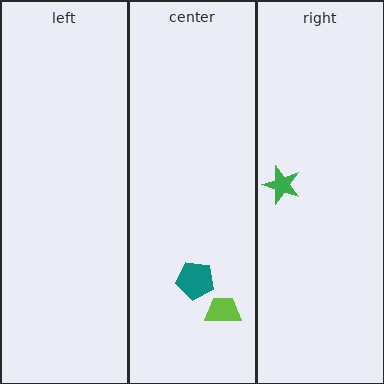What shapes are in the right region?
The green star.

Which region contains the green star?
The right region.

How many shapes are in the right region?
1.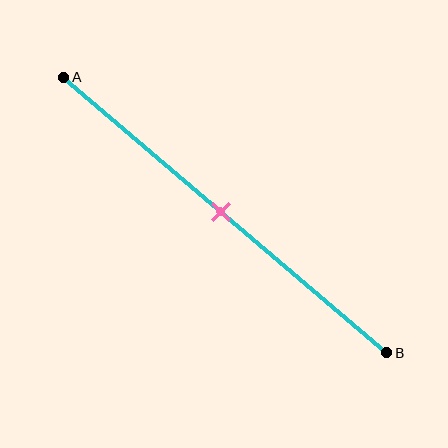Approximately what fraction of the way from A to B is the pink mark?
The pink mark is approximately 50% of the way from A to B.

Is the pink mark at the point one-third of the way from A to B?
No, the mark is at about 50% from A, not at the 33% one-third point.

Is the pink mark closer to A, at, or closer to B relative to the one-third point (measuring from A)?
The pink mark is closer to point B than the one-third point of segment AB.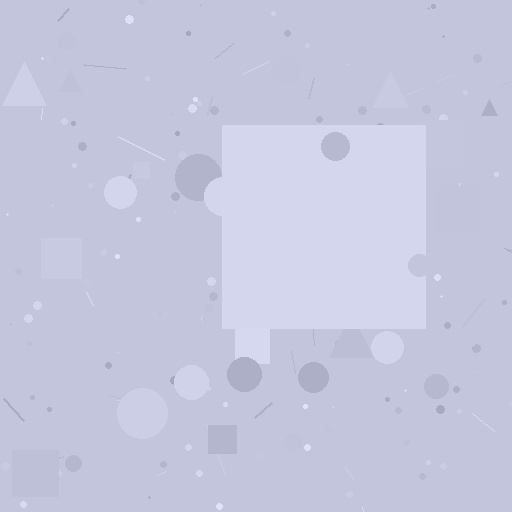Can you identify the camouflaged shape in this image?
The camouflaged shape is a square.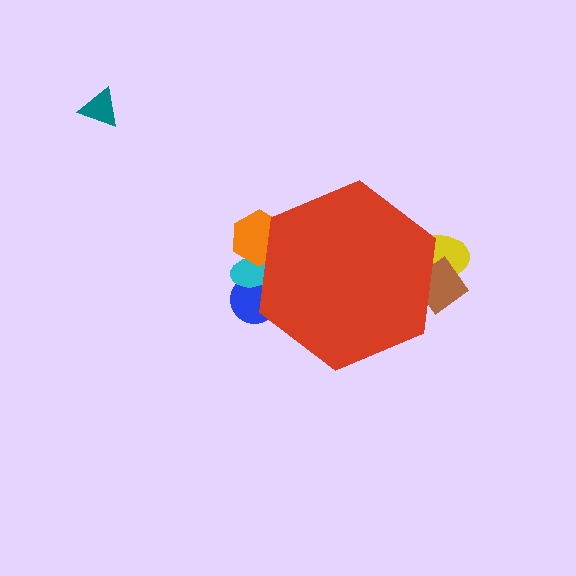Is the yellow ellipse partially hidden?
Yes, the yellow ellipse is partially hidden behind the red hexagon.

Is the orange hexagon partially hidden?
Yes, the orange hexagon is partially hidden behind the red hexagon.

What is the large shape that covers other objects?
A red hexagon.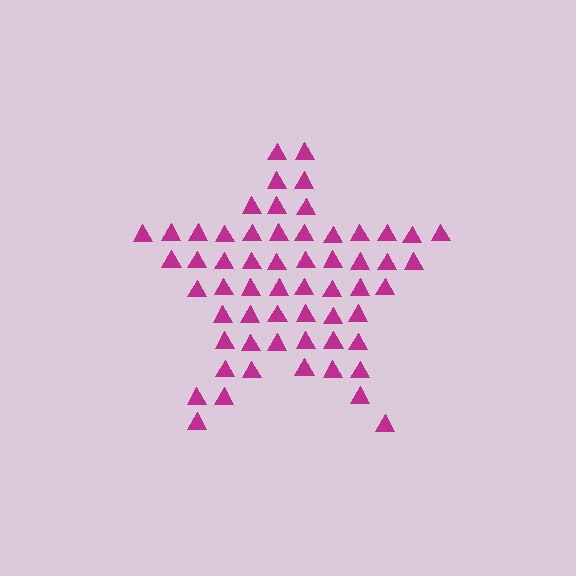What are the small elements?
The small elements are triangles.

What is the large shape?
The large shape is a star.